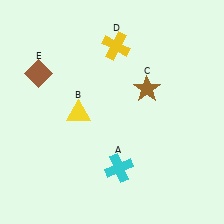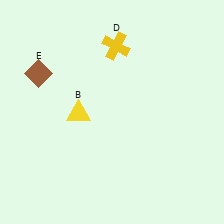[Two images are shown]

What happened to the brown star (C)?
The brown star (C) was removed in Image 2. It was in the top-right area of Image 1.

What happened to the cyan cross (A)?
The cyan cross (A) was removed in Image 2. It was in the bottom-right area of Image 1.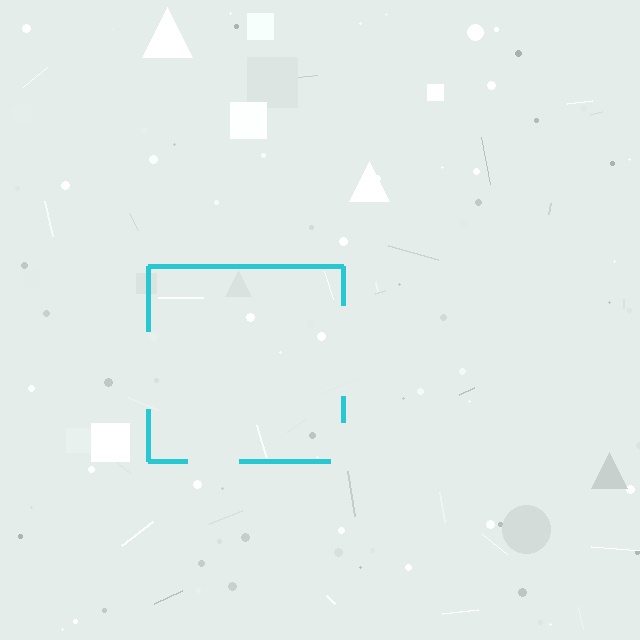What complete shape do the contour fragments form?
The contour fragments form a square.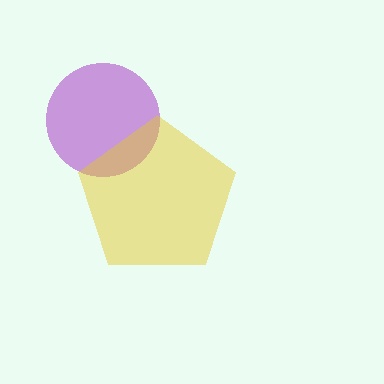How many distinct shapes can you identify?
There are 2 distinct shapes: a purple circle, a yellow pentagon.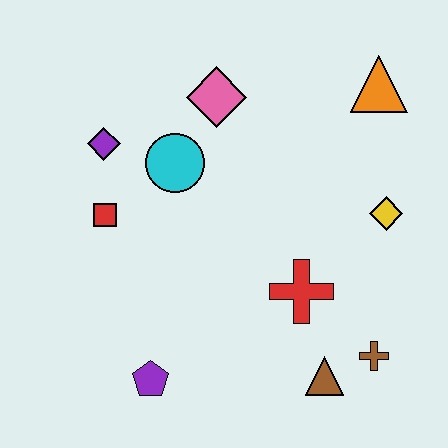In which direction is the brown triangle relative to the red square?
The brown triangle is to the right of the red square.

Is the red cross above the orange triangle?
No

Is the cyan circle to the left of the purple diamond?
No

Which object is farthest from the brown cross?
The purple diamond is farthest from the brown cross.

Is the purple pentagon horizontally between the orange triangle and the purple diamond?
Yes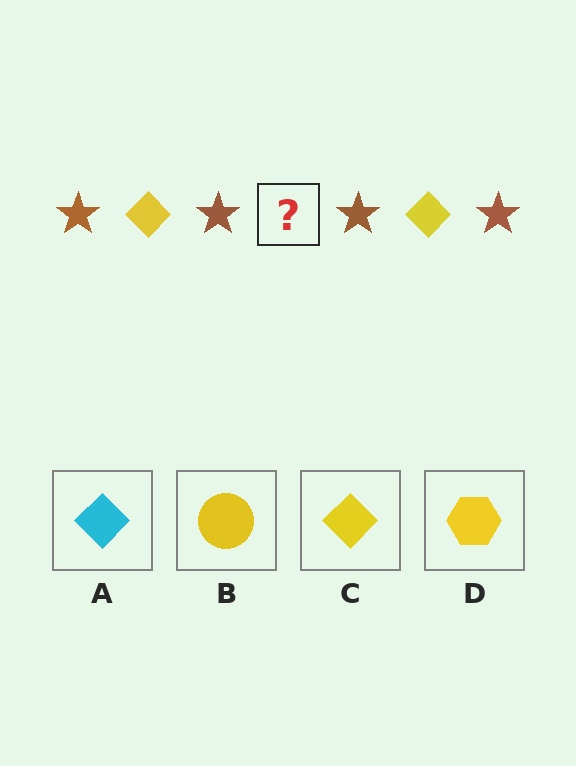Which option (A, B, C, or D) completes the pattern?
C.